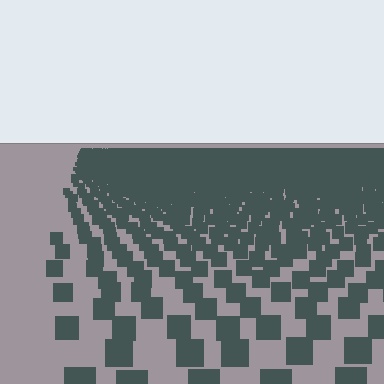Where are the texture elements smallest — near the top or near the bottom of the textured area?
Near the top.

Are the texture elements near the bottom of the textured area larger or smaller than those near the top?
Larger. Near the bottom, elements are closer to the viewer and appear at a bigger on-screen size.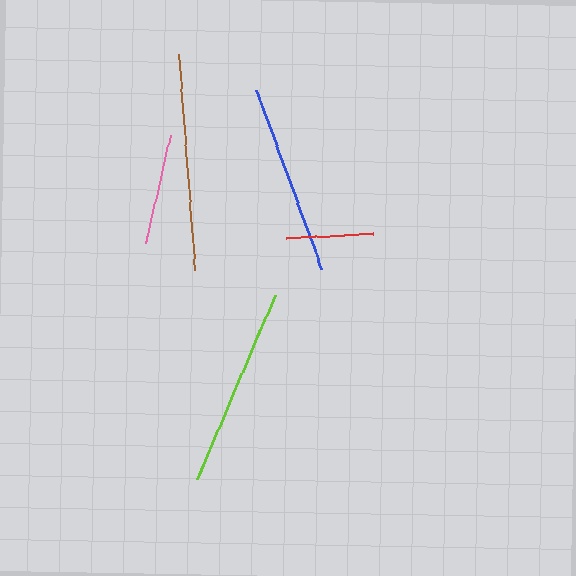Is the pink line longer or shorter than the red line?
The pink line is longer than the red line.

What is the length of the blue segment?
The blue segment is approximately 190 pixels long.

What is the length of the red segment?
The red segment is approximately 87 pixels long.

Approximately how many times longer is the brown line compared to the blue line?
The brown line is approximately 1.1 times the length of the blue line.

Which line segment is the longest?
The brown line is the longest at approximately 217 pixels.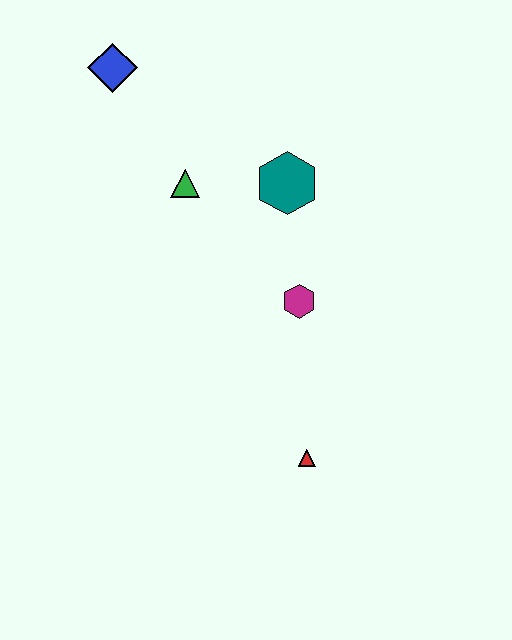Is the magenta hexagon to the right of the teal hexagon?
Yes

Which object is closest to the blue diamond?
The green triangle is closest to the blue diamond.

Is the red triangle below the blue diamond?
Yes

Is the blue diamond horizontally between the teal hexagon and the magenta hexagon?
No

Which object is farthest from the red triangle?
The blue diamond is farthest from the red triangle.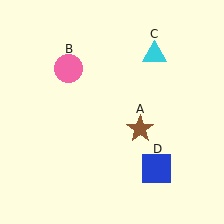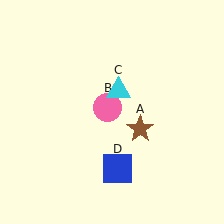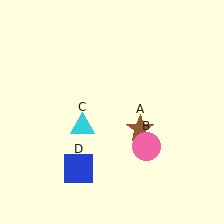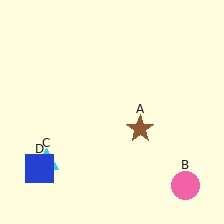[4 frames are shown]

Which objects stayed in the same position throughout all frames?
Brown star (object A) remained stationary.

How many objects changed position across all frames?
3 objects changed position: pink circle (object B), cyan triangle (object C), blue square (object D).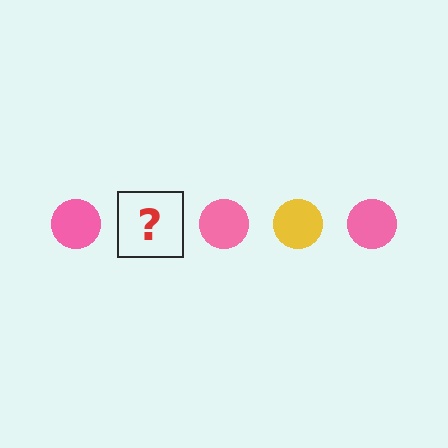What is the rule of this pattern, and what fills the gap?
The rule is that the pattern cycles through pink, yellow circles. The gap should be filled with a yellow circle.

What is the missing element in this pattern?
The missing element is a yellow circle.